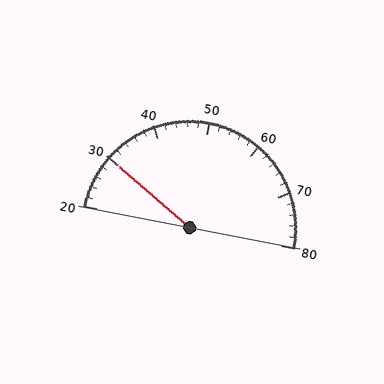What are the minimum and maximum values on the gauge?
The gauge ranges from 20 to 80.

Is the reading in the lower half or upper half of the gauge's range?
The reading is in the lower half of the range (20 to 80).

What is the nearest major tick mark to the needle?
The nearest major tick mark is 30.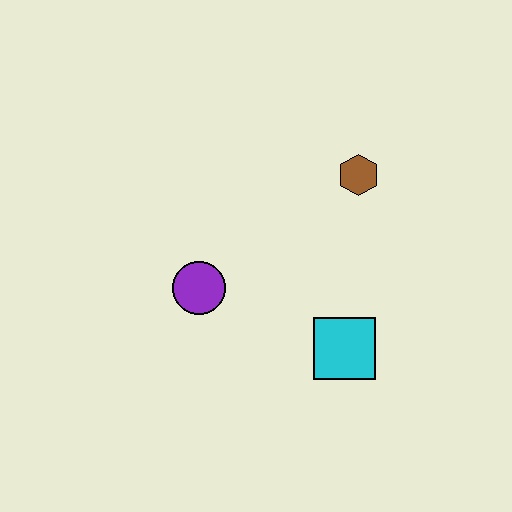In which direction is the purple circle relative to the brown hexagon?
The purple circle is to the left of the brown hexagon.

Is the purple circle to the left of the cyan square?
Yes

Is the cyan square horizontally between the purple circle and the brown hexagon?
Yes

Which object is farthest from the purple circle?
The brown hexagon is farthest from the purple circle.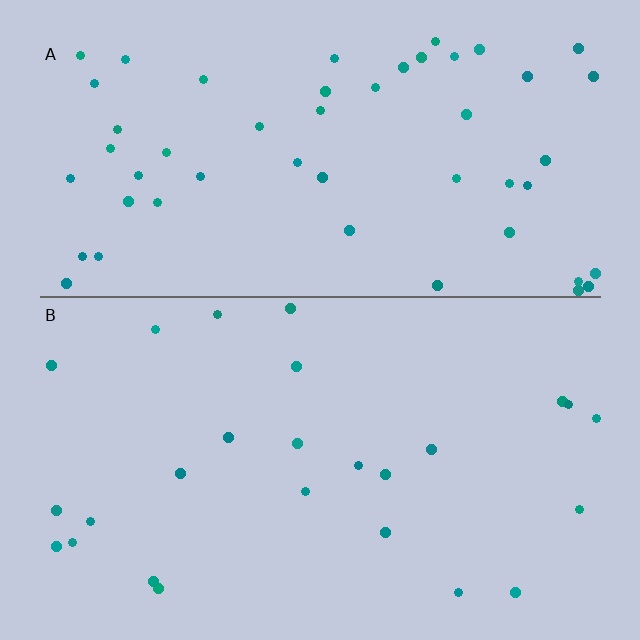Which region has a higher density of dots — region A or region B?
A (the top).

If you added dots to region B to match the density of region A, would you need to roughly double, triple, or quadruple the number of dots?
Approximately double.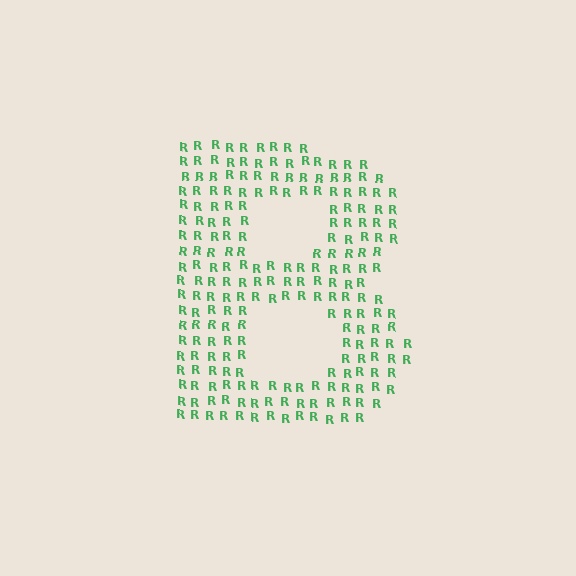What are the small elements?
The small elements are letter R's.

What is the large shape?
The large shape is the letter B.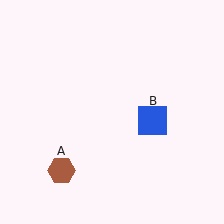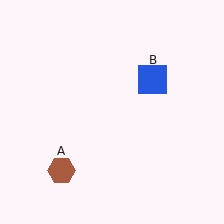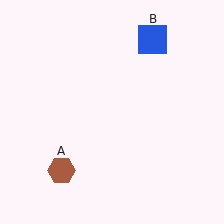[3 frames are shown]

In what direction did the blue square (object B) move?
The blue square (object B) moved up.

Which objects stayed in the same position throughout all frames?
Brown hexagon (object A) remained stationary.